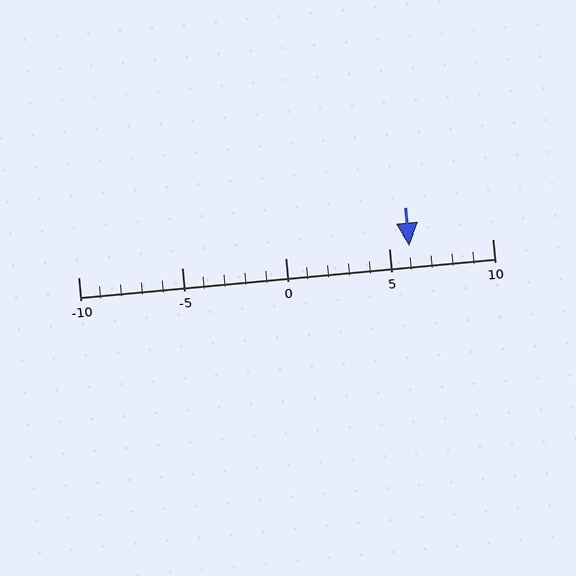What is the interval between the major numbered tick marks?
The major tick marks are spaced 5 units apart.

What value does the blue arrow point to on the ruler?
The blue arrow points to approximately 6.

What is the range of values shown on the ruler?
The ruler shows values from -10 to 10.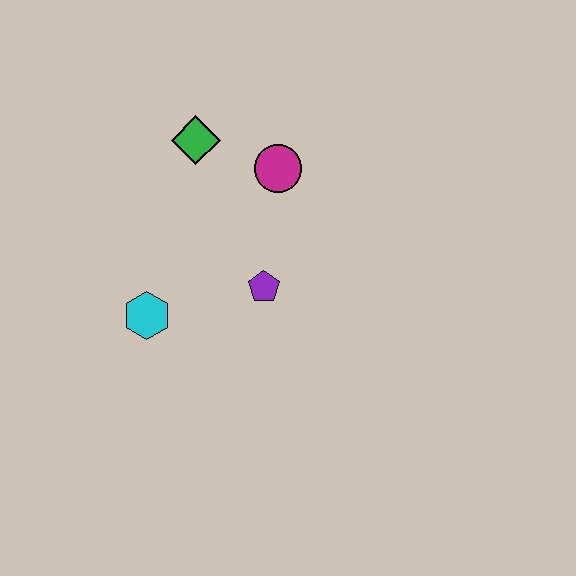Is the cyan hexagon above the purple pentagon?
No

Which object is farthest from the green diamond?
The cyan hexagon is farthest from the green diamond.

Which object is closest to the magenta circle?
The green diamond is closest to the magenta circle.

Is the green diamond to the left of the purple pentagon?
Yes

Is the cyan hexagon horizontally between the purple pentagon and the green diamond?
No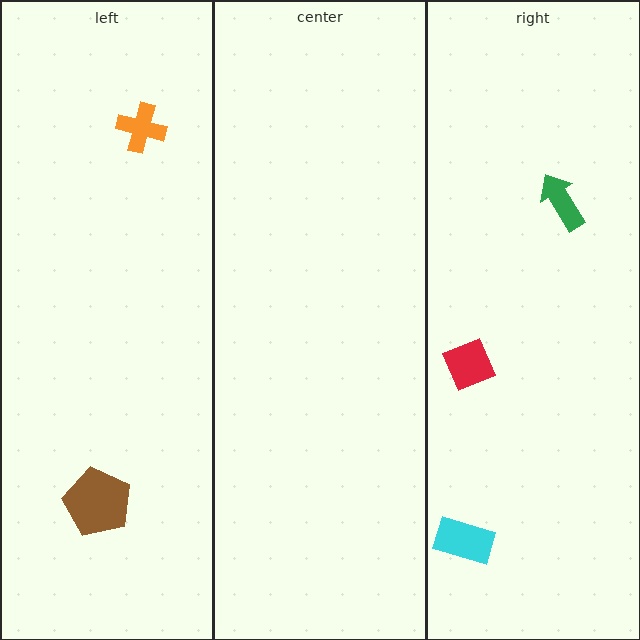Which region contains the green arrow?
The right region.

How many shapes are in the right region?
3.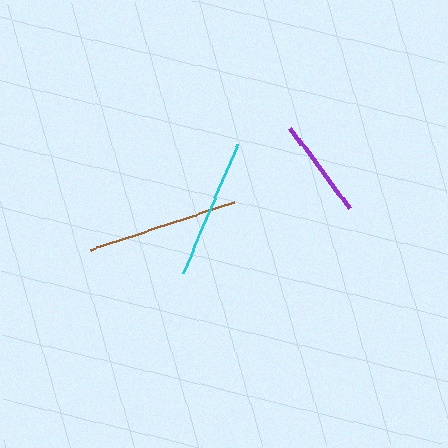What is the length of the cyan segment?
The cyan segment is approximately 140 pixels long.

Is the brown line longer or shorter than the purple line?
The brown line is longer than the purple line.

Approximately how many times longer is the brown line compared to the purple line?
The brown line is approximately 1.5 times the length of the purple line.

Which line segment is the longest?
The brown line is the longest at approximately 152 pixels.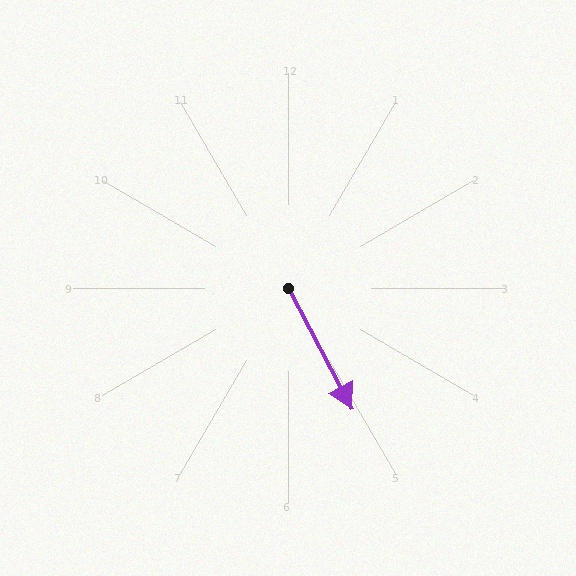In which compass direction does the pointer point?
Southeast.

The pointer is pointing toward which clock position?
Roughly 5 o'clock.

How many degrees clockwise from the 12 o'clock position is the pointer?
Approximately 152 degrees.